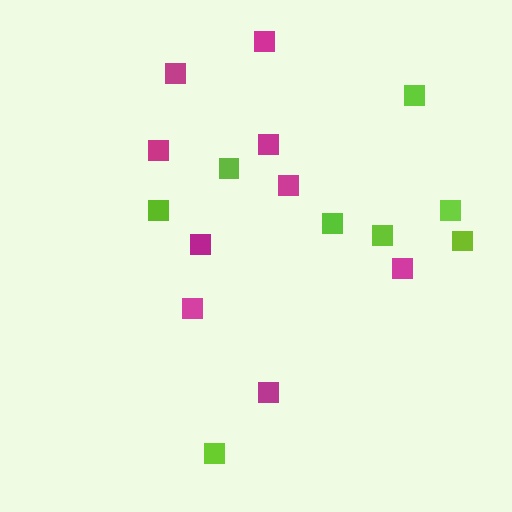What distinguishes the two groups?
There are 2 groups: one group of lime squares (8) and one group of magenta squares (9).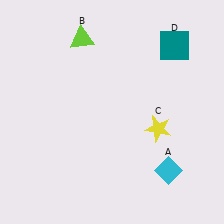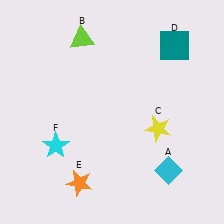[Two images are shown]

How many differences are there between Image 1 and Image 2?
There are 2 differences between the two images.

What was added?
An orange star (E), a cyan star (F) were added in Image 2.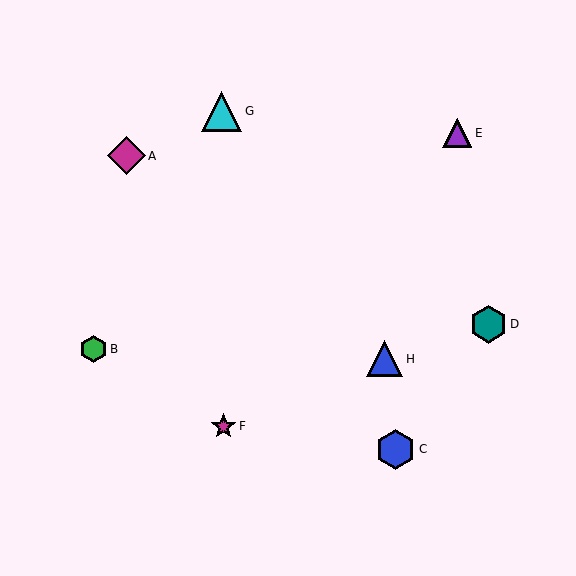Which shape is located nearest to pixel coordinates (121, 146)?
The magenta diamond (labeled A) at (126, 156) is nearest to that location.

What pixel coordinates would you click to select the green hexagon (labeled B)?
Click at (94, 349) to select the green hexagon B.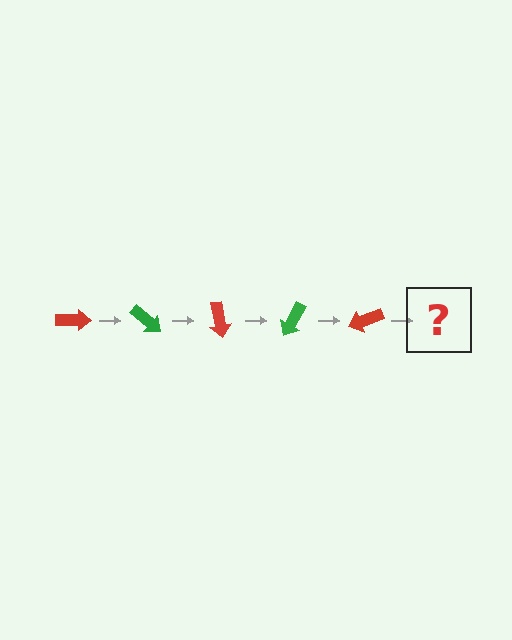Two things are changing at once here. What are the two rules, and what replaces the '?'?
The two rules are that it rotates 40 degrees each step and the color cycles through red and green. The '?' should be a green arrow, rotated 200 degrees from the start.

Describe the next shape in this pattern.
It should be a green arrow, rotated 200 degrees from the start.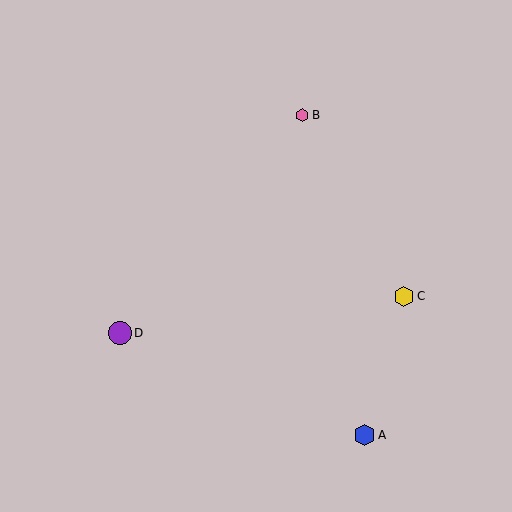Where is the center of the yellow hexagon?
The center of the yellow hexagon is at (404, 296).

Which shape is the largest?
The purple circle (labeled D) is the largest.